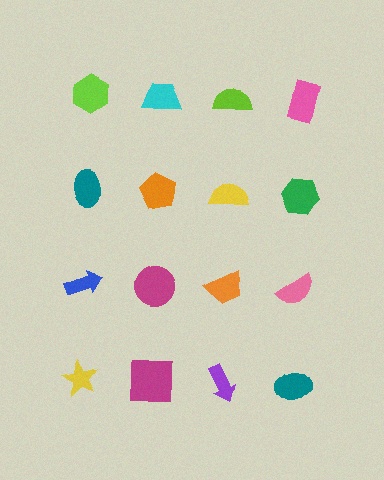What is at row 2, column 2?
An orange pentagon.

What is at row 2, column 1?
A teal ellipse.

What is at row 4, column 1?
A yellow star.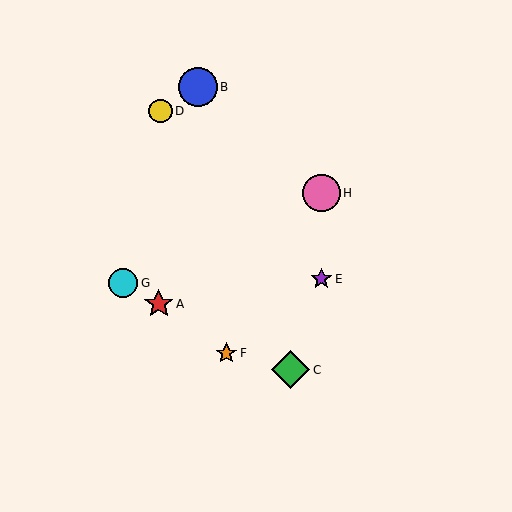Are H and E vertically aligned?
Yes, both are at x≈321.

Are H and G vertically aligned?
No, H is at x≈321 and G is at x≈123.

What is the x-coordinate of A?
Object A is at x≈159.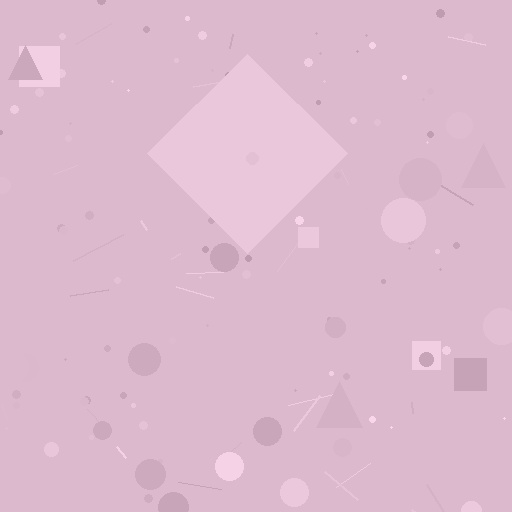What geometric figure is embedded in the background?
A diamond is embedded in the background.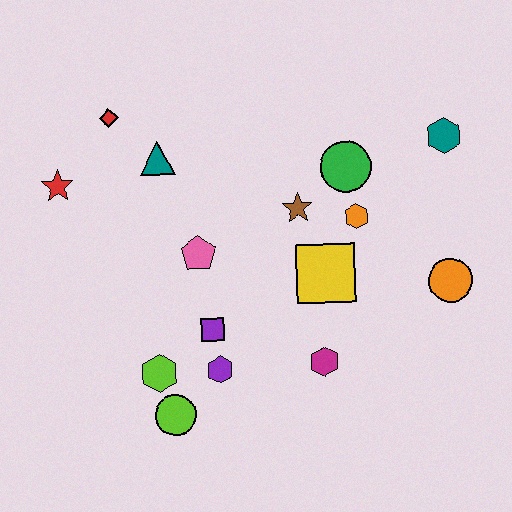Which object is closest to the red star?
The red diamond is closest to the red star.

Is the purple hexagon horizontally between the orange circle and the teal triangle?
Yes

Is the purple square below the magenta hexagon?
No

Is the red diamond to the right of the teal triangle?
No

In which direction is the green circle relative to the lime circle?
The green circle is above the lime circle.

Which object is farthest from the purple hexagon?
The teal hexagon is farthest from the purple hexagon.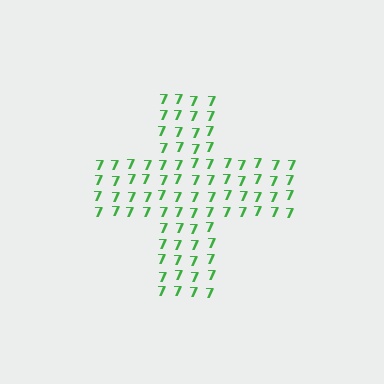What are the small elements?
The small elements are digit 7's.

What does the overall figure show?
The overall figure shows a cross.